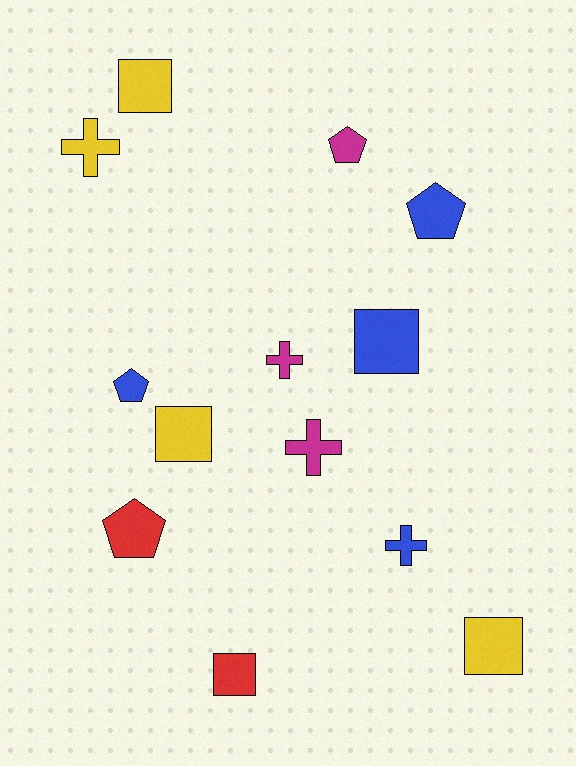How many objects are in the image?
There are 13 objects.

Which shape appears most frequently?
Square, with 5 objects.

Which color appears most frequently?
Yellow, with 4 objects.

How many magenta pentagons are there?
There is 1 magenta pentagon.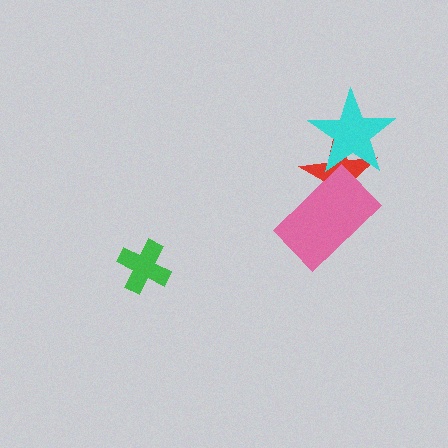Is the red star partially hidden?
Yes, it is partially covered by another shape.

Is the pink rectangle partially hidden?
No, no other shape covers it.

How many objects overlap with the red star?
2 objects overlap with the red star.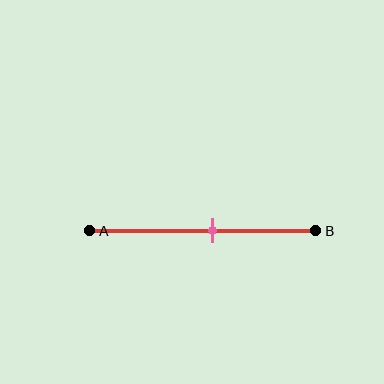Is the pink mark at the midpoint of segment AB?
No, the mark is at about 55% from A, not at the 50% midpoint.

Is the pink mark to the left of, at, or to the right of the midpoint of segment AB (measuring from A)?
The pink mark is to the right of the midpoint of segment AB.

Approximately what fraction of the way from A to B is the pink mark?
The pink mark is approximately 55% of the way from A to B.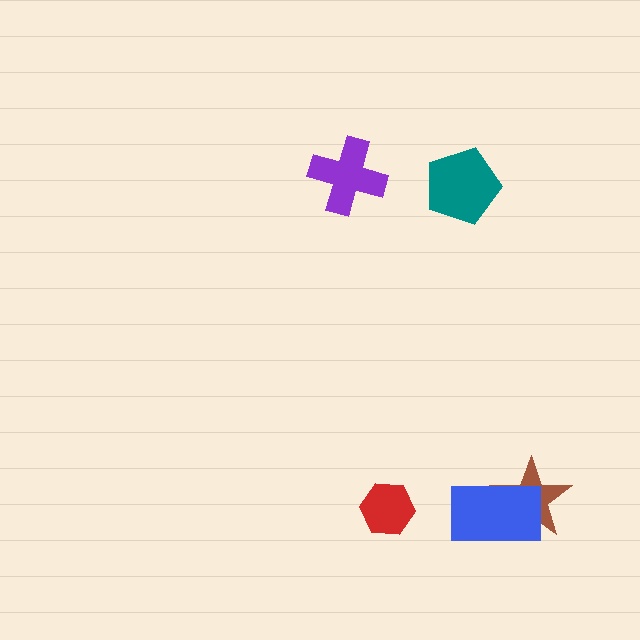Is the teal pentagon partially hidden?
No, no other shape covers it.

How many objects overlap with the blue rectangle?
1 object overlaps with the blue rectangle.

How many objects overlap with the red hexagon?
0 objects overlap with the red hexagon.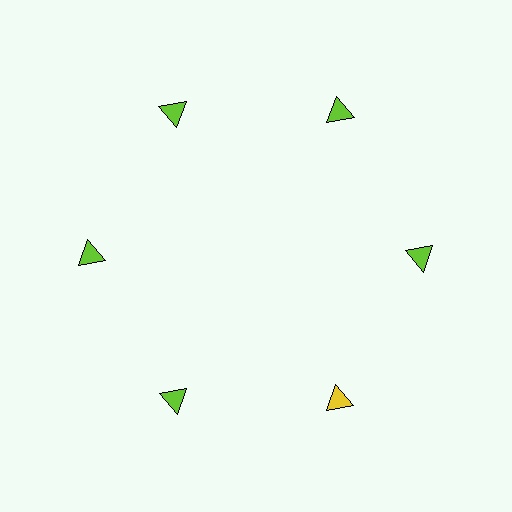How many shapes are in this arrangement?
There are 6 shapes arranged in a ring pattern.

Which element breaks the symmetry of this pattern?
The yellow triangle at roughly the 5 o'clock position breaks the symmetry. All other shapes are lime triangles.